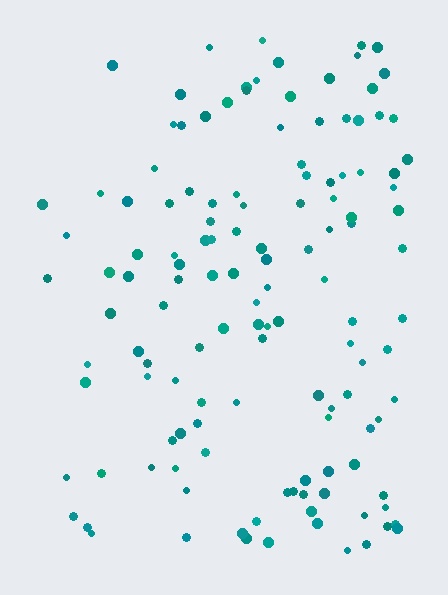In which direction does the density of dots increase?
From left to right, with the right side densest.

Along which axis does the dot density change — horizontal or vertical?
Horizontal.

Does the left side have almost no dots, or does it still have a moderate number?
Still a moderate number, just noticeably fewer than the right.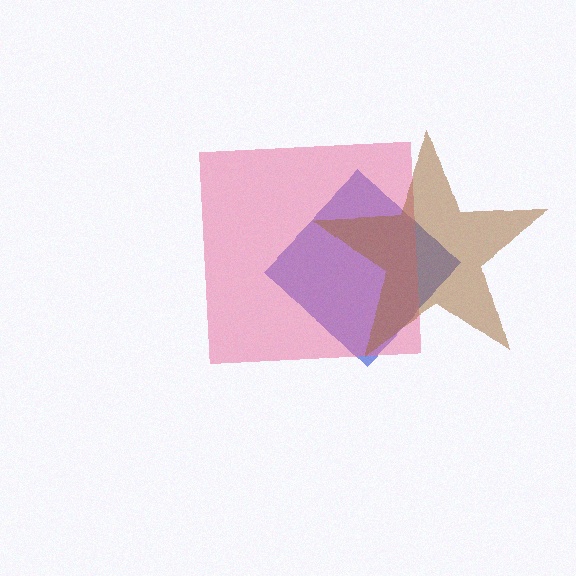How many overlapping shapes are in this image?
There are 3 overlapping shapes in the image.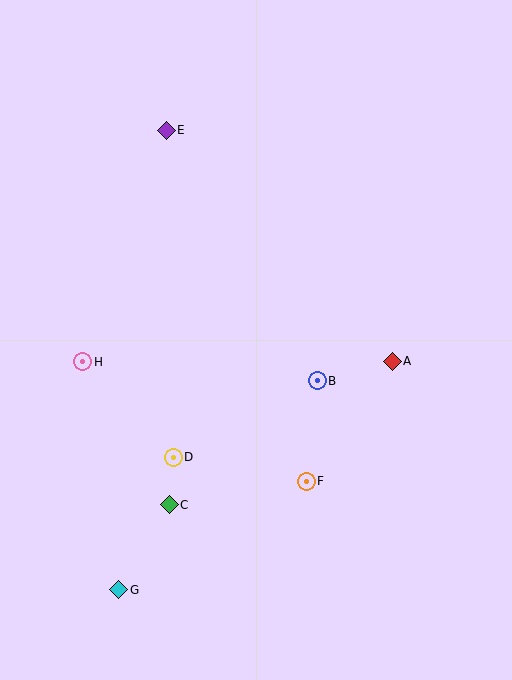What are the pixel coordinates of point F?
Point F is at (306, 481).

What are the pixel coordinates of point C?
Point C is at (169, 505).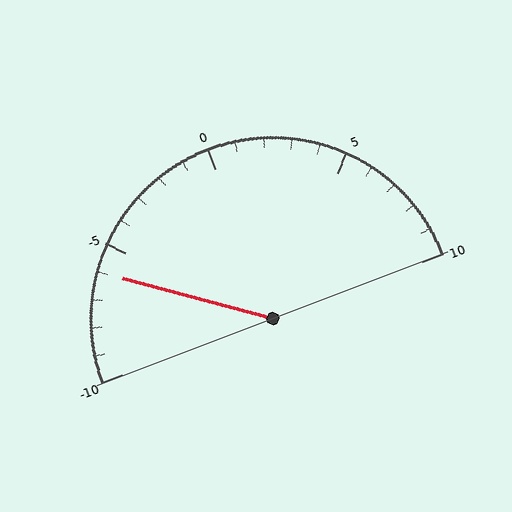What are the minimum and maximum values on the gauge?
The gauge ranges from -10 to 10.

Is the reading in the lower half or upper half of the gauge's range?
The reading is in the lower half of the range (-10 to 10).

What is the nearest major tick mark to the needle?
The nearest major tick mark is -5.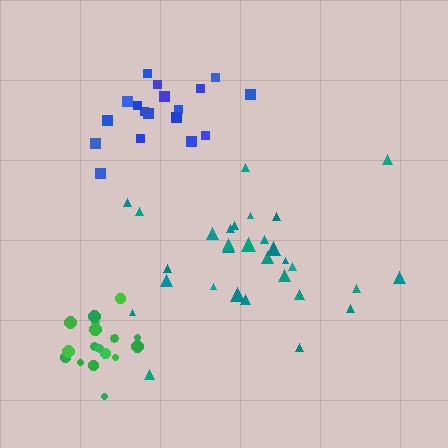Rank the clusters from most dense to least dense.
green, blue, teal.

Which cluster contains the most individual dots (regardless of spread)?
Teal (30).